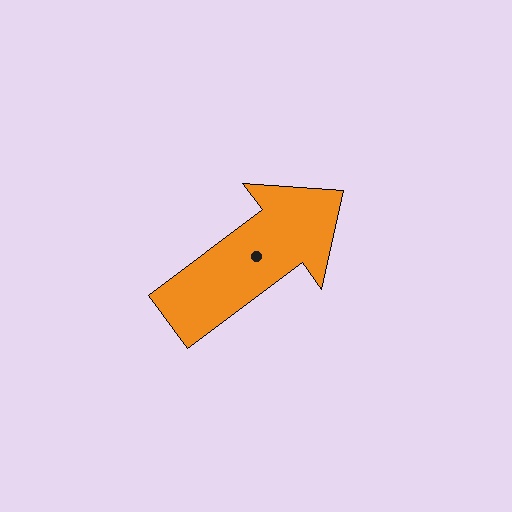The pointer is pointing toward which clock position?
Roughly 2 o'clock.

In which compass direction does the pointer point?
Northeast.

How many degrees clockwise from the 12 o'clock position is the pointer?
Approximately 53 degrees.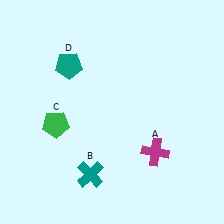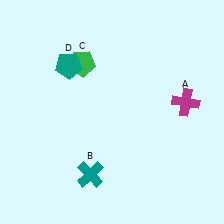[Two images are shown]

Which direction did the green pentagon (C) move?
The green pentagon (C) moved up.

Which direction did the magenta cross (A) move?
The magenta cross (A) moved up.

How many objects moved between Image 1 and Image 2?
2 objects moved between the two images.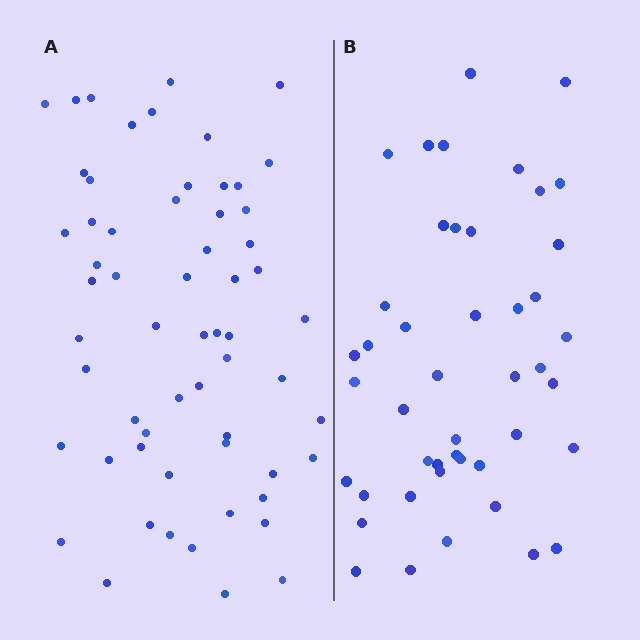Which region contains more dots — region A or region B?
Region A (the left region) has more dots.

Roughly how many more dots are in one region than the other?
Region A has approximately 15 more dots than region B.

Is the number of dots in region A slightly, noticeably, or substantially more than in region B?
Region A has noticeably more, but not dramatically so. The ratio is roughly 1.3 to 1.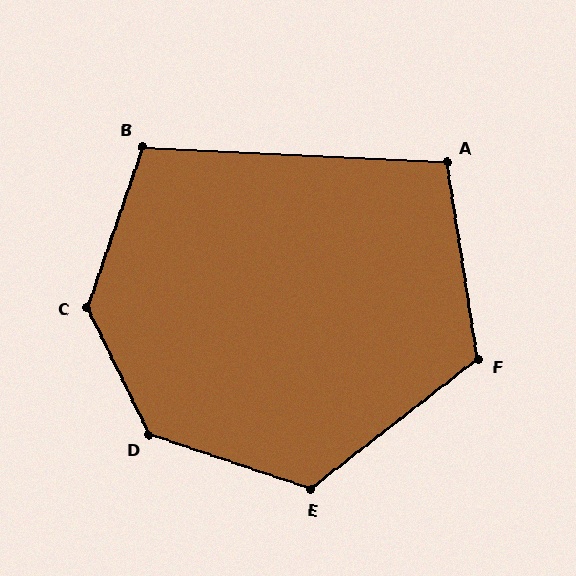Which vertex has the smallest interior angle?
A, at approximately 102 degrees.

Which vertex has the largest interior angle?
C, at approximately 135 degrees.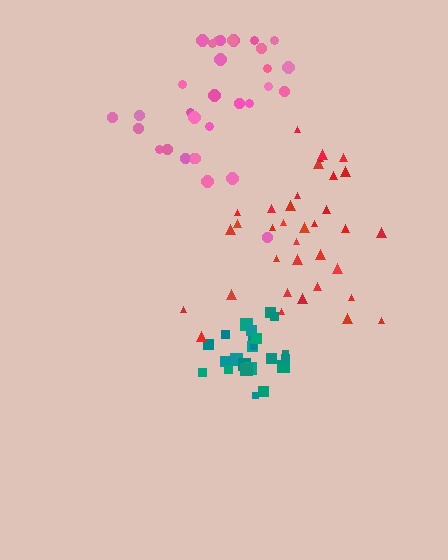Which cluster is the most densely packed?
Teal.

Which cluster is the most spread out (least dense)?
Pink.